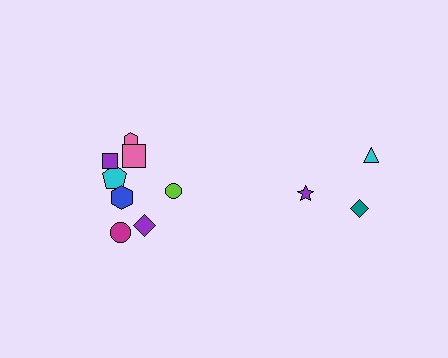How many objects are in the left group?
There are 8 objects.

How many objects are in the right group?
There are 3 objects.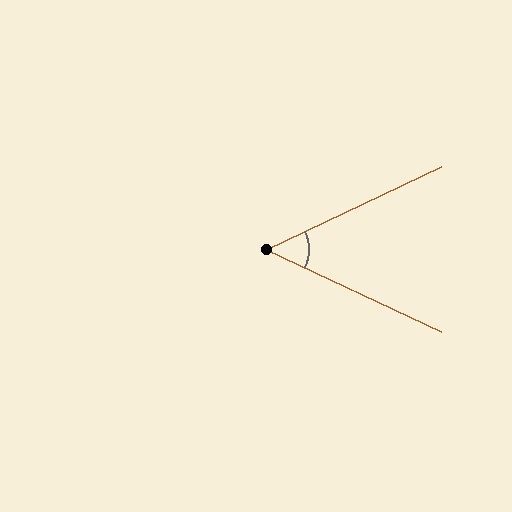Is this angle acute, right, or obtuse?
It is acute.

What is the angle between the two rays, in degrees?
Approximately 51 degrees.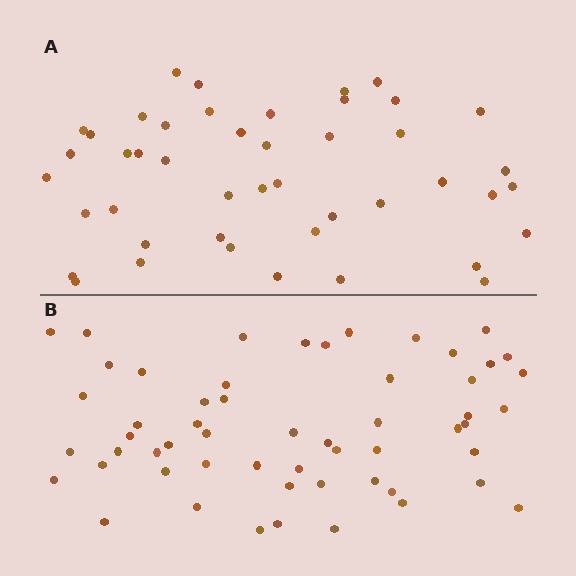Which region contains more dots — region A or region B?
Region B (the bottom region) has more dots.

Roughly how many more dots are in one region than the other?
Region B has roughly 12 or so more dots than region A.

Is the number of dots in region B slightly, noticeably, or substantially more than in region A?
Region B has only slightly more — the two regions are fairly close. The ratio is roughly 1.2 to 1.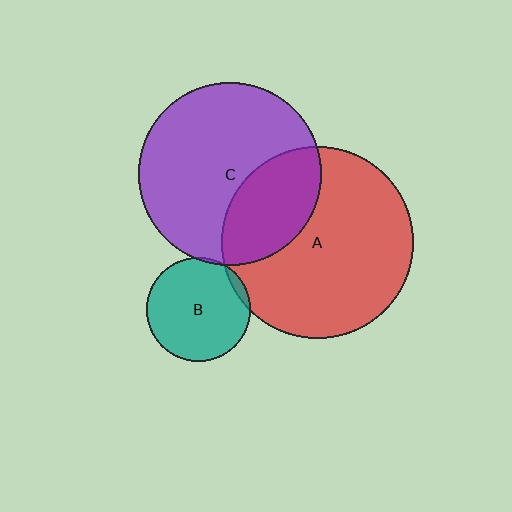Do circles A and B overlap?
Yes.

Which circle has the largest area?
Circle A (red).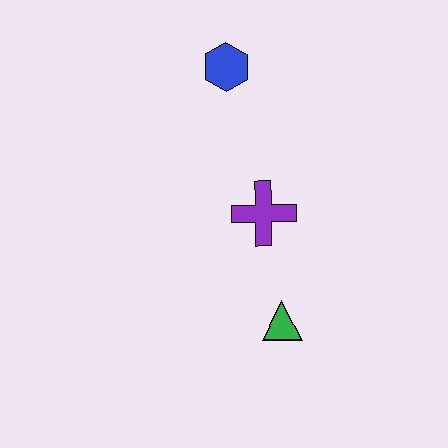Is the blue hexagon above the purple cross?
Yes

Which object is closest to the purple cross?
The green triangle is closest to the purple cross.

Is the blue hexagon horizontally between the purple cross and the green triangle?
No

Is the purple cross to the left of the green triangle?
Yes